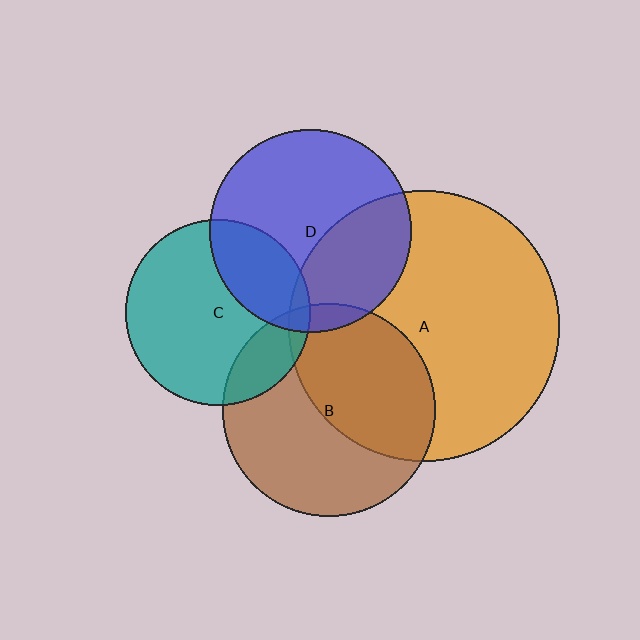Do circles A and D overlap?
Yes.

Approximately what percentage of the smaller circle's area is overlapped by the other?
Approximately 35%.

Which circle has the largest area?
Circle A (orange).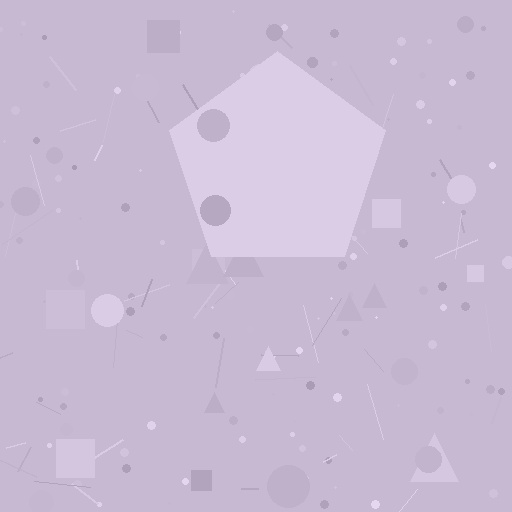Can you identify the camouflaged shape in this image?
The camouflaged shape is a pentagon.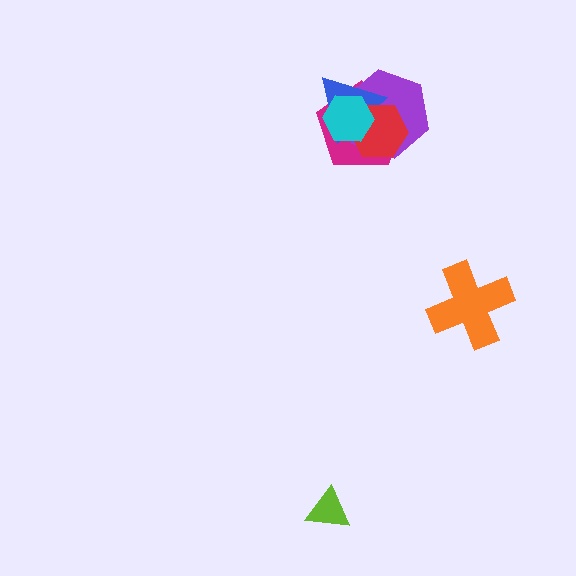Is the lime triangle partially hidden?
No, no other shape covers it.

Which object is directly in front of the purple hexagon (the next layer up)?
The blue triangle is directly in front of the purple hexagon.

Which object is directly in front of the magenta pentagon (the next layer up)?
The purple hexagon is directly in front of the magenta pentagon.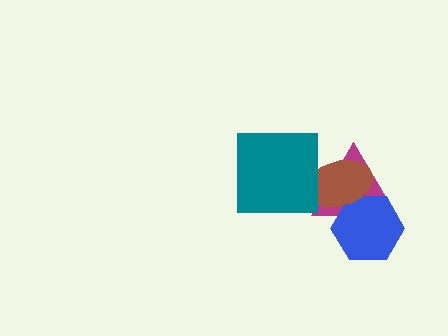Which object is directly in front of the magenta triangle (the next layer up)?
The blue hexagon is directly in front of the magenta triangle.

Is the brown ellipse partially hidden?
Yes, it is partially covered by another shape.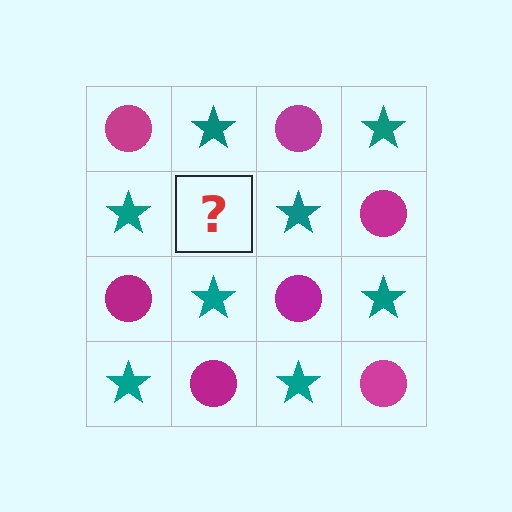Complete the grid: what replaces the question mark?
The question mark should be replaced with a magenta circle.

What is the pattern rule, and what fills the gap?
The rule is that it alternates magenta circle and teal star in a checkerboard pattern. The gap should be filled with a magenta circle.